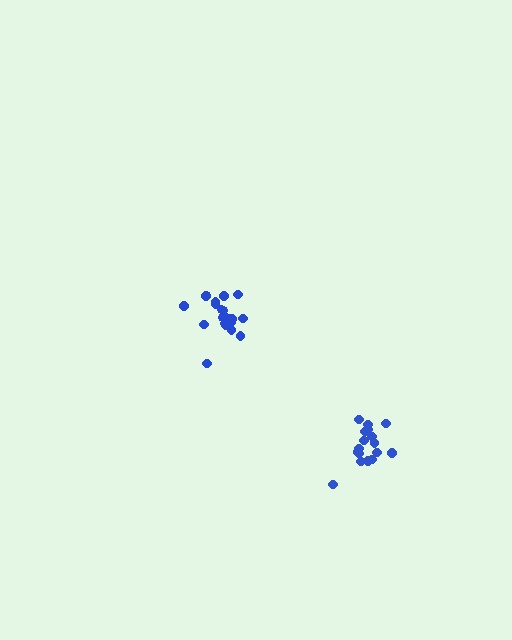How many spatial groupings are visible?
There are 2 spatial groupings.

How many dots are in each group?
Group 1: 17 dots, Group 2: 21 dots (38 total).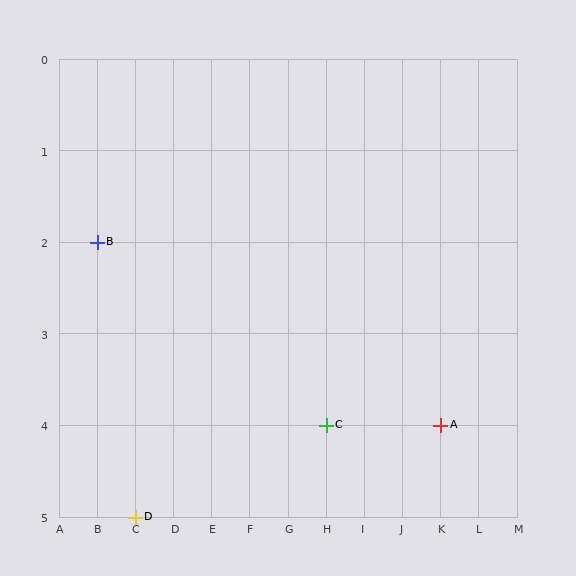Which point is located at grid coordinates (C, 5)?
Point D is at (C, 5).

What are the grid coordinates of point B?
Point B is at grid coordinates (B, 2).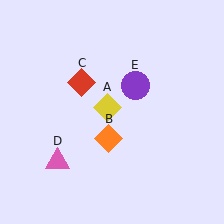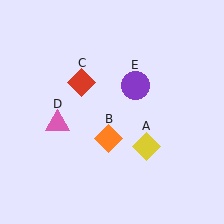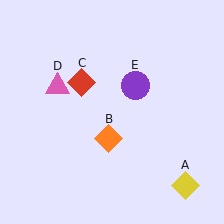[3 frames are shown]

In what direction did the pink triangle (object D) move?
The pink triangle (object D) moved up.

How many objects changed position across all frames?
2 objects changed position: yellow diamond (object A), pink triangle (object D).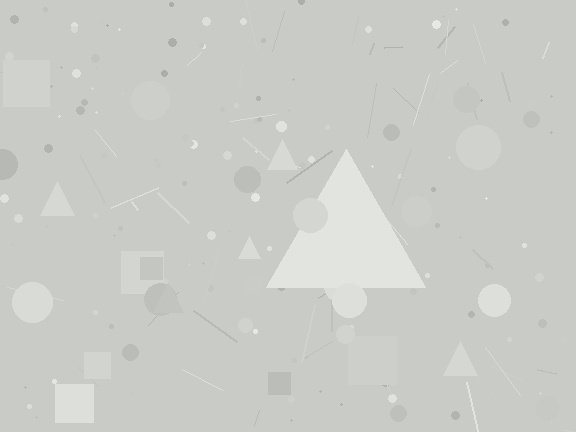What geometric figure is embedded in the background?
A triangle is embedded in the background.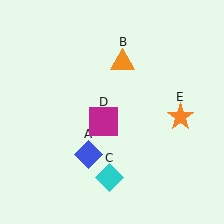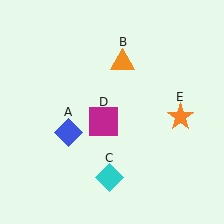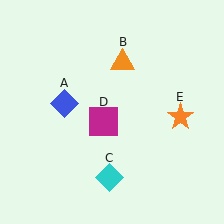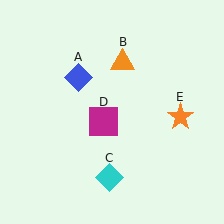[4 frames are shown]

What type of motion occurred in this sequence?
The blue diamond (object A) rotated clockwise around the center of the scene.